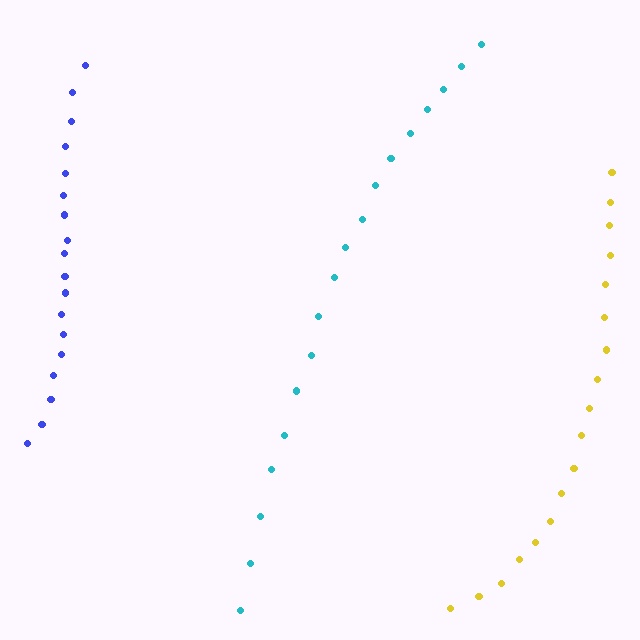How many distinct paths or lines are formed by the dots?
There are 3 distinct paths.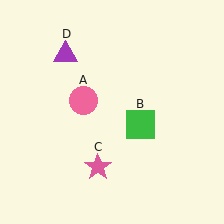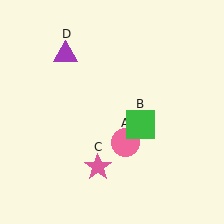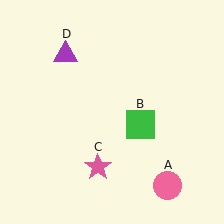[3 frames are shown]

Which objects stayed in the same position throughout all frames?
Green square (object B) and pink star (object C) and purple triangle (object D) remained stationary.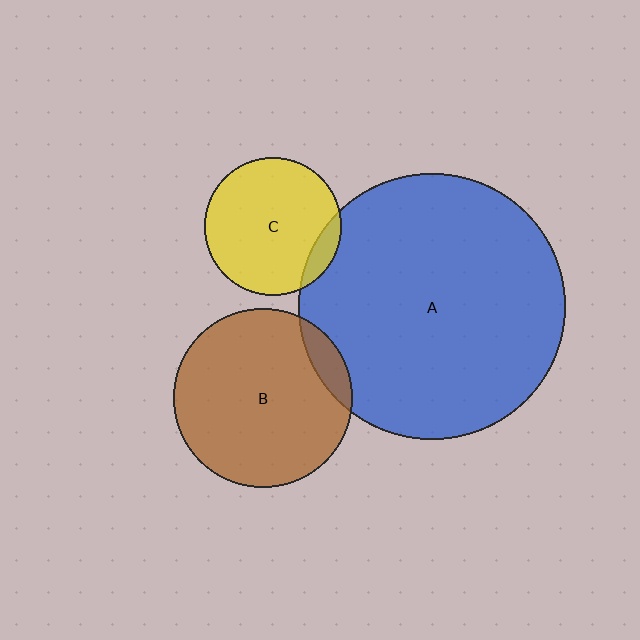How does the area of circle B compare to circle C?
Approximately 1.7 times.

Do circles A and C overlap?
Yes.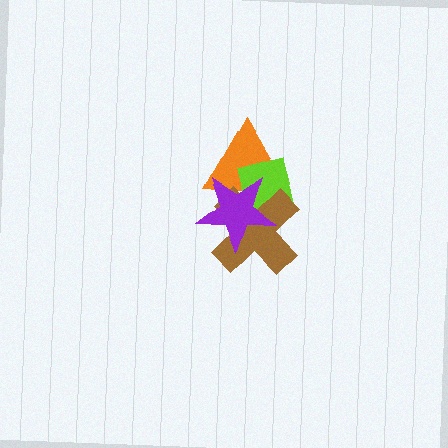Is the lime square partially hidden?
Yes, it is partially covered by another shape.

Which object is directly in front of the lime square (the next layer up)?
The brown cross is directly in front of the lime square.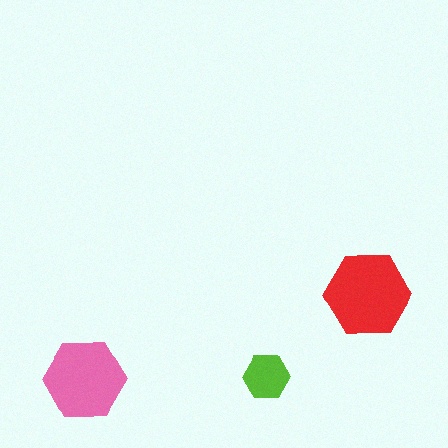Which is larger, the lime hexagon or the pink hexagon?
The pink one.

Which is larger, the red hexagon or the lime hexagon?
The red one.